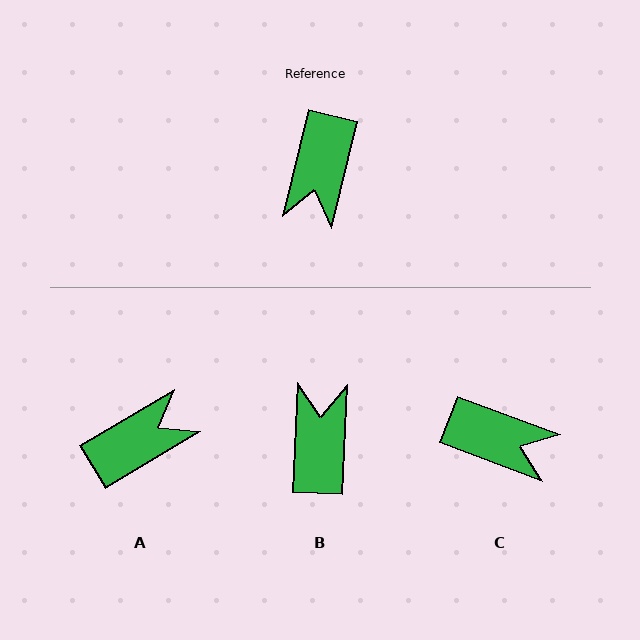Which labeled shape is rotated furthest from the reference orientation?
B, about 169 degrees away.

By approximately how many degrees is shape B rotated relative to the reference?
Approximately 169 degrees clockwise.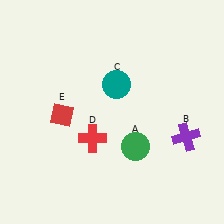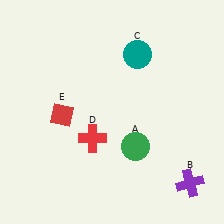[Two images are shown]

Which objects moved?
The objects that moved are: the purple cross (B), the teal circle (C).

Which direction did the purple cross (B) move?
The purple cross (B) moved down.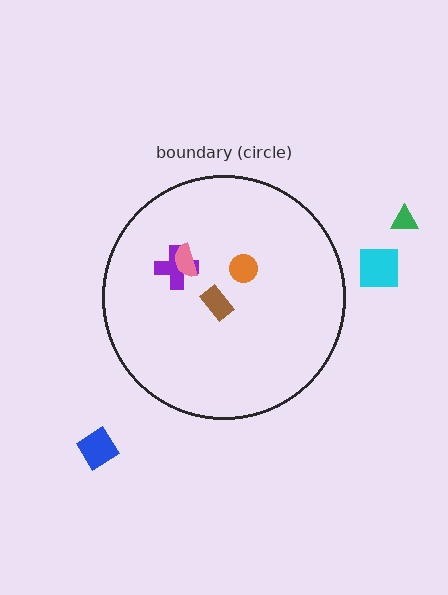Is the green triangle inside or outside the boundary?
Outside.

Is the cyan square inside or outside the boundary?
Outside.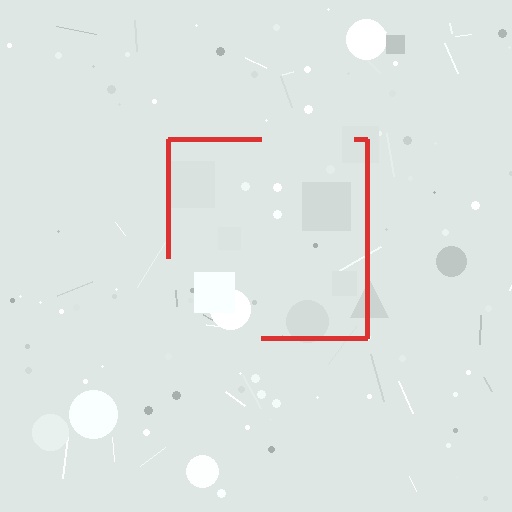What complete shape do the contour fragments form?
The contour fragments form a square.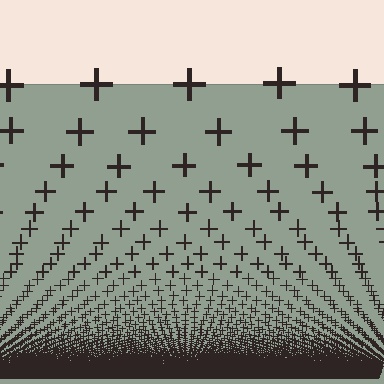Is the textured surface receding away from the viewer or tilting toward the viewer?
The surface appears to tilt toward the viewer. Texture elements get larger and sparser toward the top.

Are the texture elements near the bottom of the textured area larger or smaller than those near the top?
Smaller. The gradient is inverted — elements near the bottom are smaller and denser.